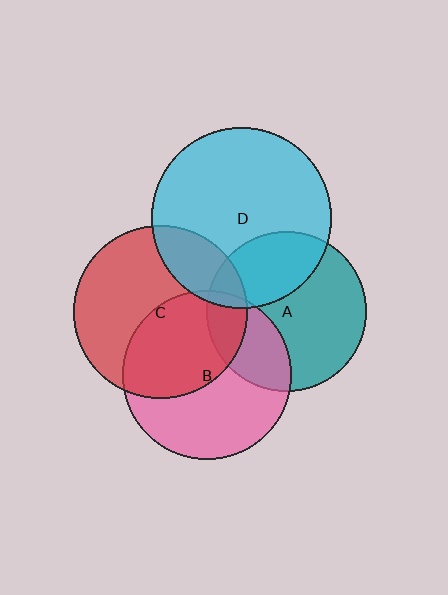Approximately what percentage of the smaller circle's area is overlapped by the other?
Approximately 20%.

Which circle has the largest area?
Circle D (cyan).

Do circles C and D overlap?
Yes.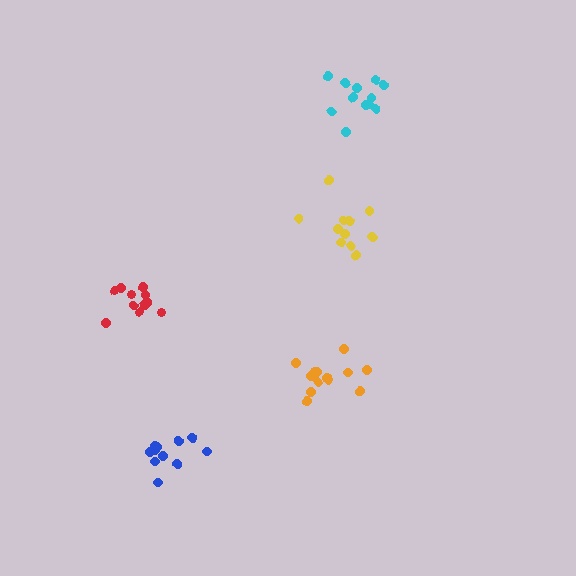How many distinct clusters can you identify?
There are 5 distinct clusters.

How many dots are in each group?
Group 1: 13 dots, Group 2: 11 dots, Group 3: 12 dots, Group 4: 11 dots, Group 5: 12 dots (59 total).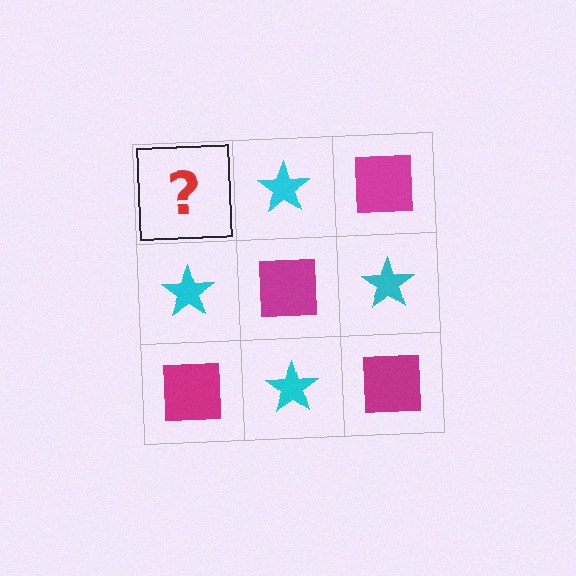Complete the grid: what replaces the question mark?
The question mark should be replaced with a magenta square.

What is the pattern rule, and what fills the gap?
The rule is that it alternates magenta square and cyan star in a checkerboard pattern. The gap should be filled with a magenta square.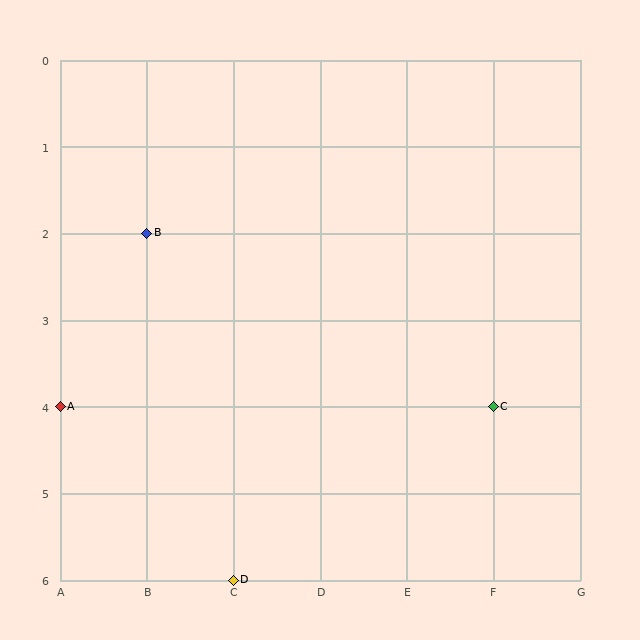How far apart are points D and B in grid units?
Points D and B are 1 column and 4 rows apart (about 4.1 grid units diagonally).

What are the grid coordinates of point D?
Point D is at grid coordinates (C, 6).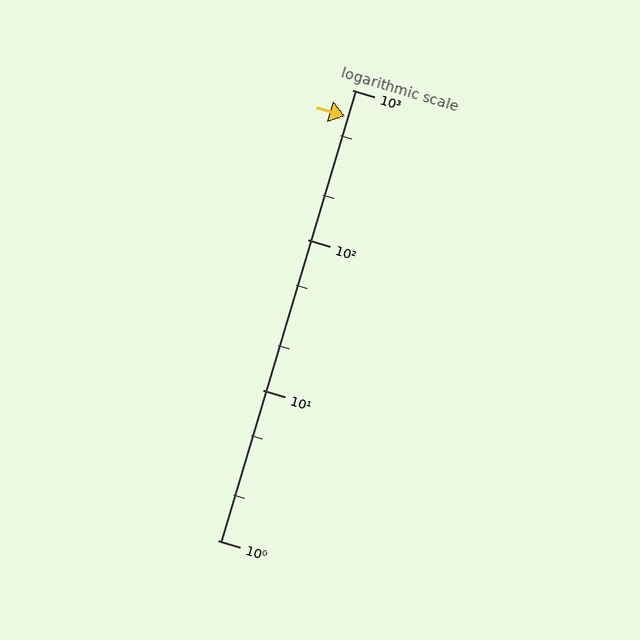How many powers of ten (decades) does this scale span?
The scale spans 3 decades, from 1 to 1000.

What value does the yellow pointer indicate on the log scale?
The pointer indicates approximately 670.